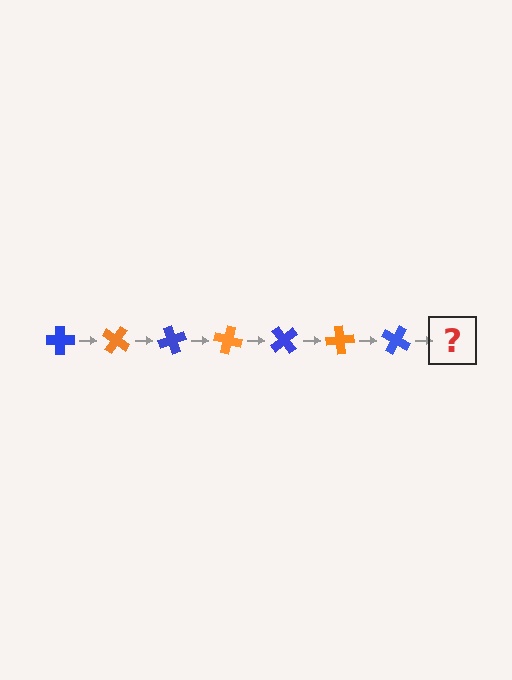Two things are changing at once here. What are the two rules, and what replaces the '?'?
The two rules are that it rotates 35 degrees each step and the color cycles through blue and orange. The '?' should be an orange cross, rotated 245 degrees from the start.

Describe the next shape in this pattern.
It should be an orange cross, rotated 245 degrees from the start.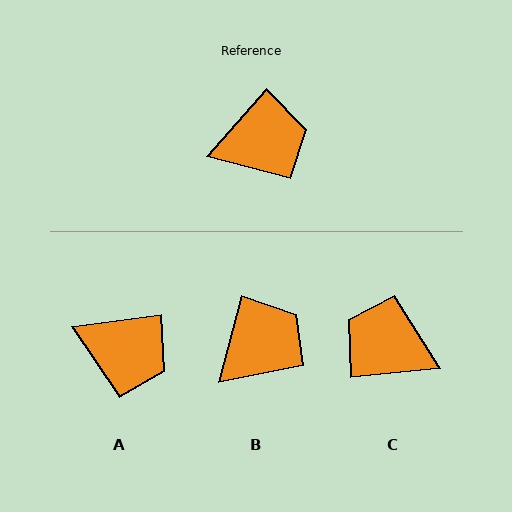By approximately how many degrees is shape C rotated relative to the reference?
Approximately 137 degrees counter-clockwise.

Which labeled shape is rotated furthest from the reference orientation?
C, about 137 degrees away.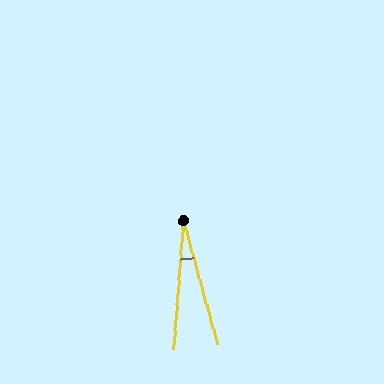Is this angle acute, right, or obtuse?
It is acute.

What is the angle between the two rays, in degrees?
Approximately 19 degrees.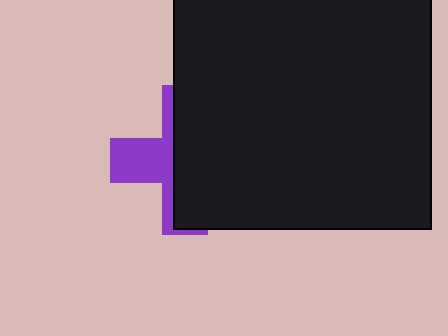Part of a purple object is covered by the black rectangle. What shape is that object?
It is a cross.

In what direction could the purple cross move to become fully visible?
The purple cross could move left. That would shift it out from behind the black rectangle entirely.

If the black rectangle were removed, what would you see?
You would see the complete purple cross.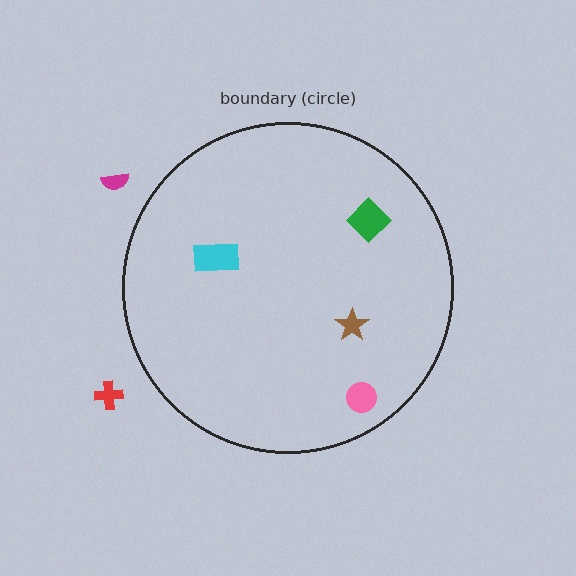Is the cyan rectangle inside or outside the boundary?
Inside.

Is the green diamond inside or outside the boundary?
Inside.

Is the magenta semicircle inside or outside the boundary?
Outside.